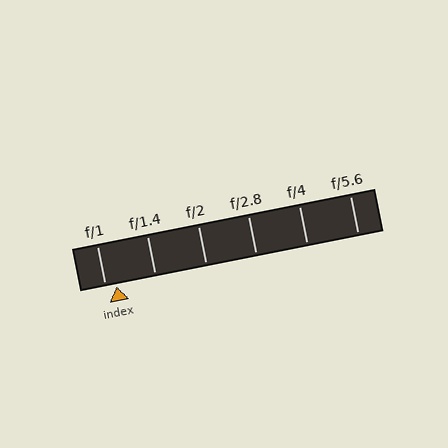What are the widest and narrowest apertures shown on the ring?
The widest aperture shown is f/1 and the narrowest is f/5.6.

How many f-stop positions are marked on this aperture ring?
There are 6 f-stop positions marked.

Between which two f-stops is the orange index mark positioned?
The index mark is between f/1 and f/1.4.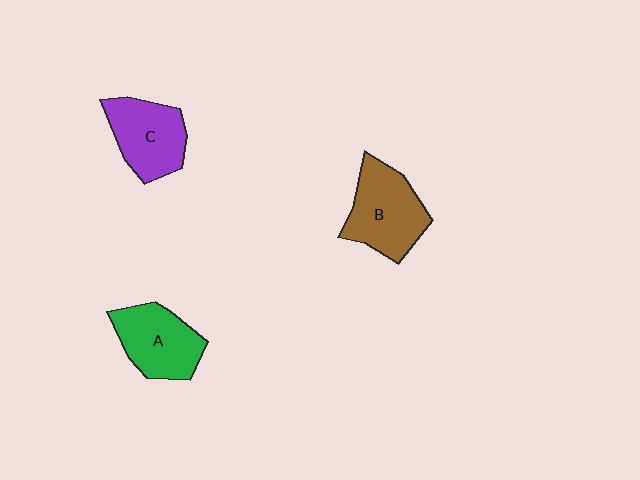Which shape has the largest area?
Shape B (brown).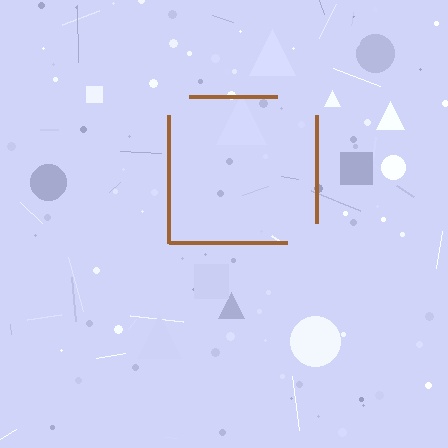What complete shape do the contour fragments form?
The contour fragments form a square.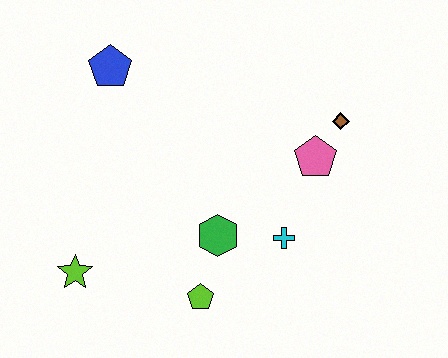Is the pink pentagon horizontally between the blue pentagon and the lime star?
No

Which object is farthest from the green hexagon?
The blue pentagon is farthest from the green hexagon.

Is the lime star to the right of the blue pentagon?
No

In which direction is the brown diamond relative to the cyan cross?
The brown diamond is above the cyan cross.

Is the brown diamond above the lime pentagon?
Yes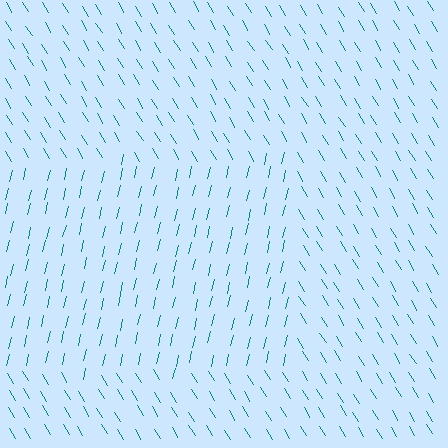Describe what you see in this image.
The image is filled with small teal line segments. A rectangle region in the image has lines oriented differently from the surrounding lines, creating a visible texture boundary.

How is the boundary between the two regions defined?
The boundary is defined purely by a change in line orientation (approximately 45 degrees difference). All lines are the same color and thickness.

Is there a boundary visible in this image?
Yes, there is a texture boundary formed by a change in line orientation.